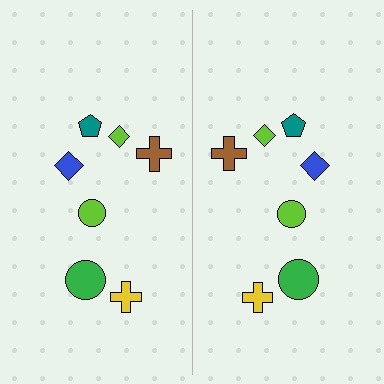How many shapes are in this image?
There are 14 shapes in this image.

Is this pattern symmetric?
Yes, this pattern has bilateral (reflection) symmetry.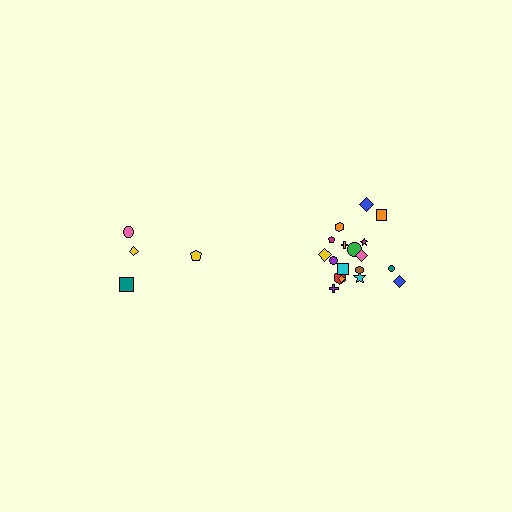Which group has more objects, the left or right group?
The right group.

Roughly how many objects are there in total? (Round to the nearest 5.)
Roughly 20 objects in total.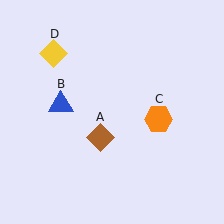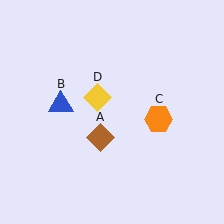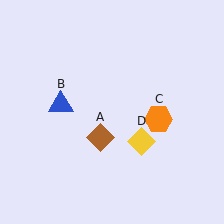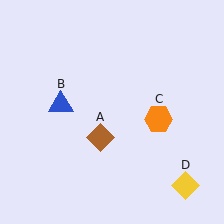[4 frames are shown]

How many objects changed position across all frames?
1 object changed position: yellow diamond (object D).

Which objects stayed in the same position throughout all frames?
Brown diamond (object A) and blue triangle (object B) and orange hexagon (object C) remained stationary.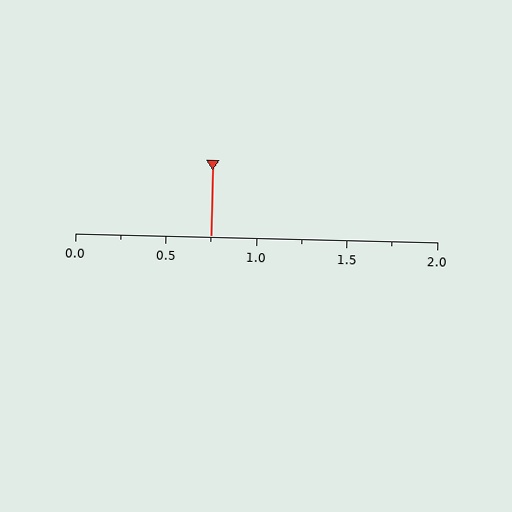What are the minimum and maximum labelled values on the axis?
The axis runs from 0.0 to 2.0.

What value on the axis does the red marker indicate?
The marker indicates approximately 0.75.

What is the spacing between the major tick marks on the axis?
The major ticks are spaced 0.5 apart.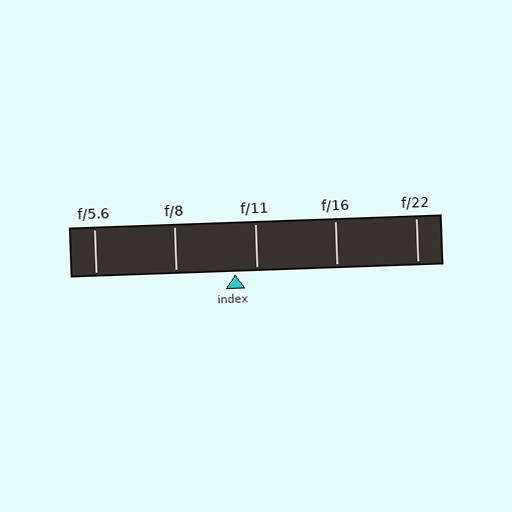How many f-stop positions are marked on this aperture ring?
There are 5 f-stop positions marked.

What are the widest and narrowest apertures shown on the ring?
The widest aperture shown is f/5.6 and the narrowest is f/22.